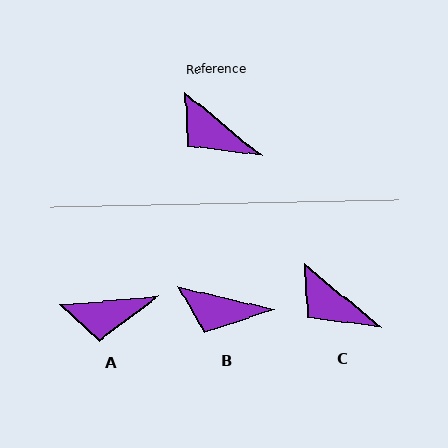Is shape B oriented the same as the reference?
No, it is off by about 26 degrees.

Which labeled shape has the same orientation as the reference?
C.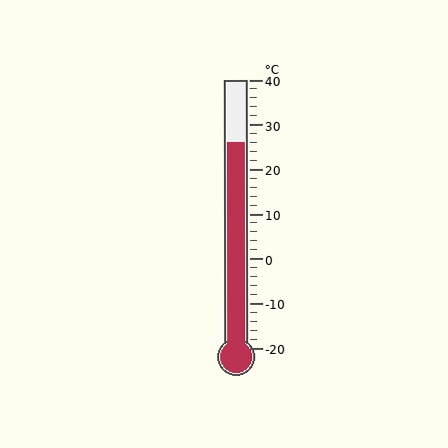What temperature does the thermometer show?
The thermometer shows approximately 26°C.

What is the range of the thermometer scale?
The thermometer scale ranges from -20°C to 40°C.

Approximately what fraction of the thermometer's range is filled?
The thermometer is filled to approximately 75% of its range.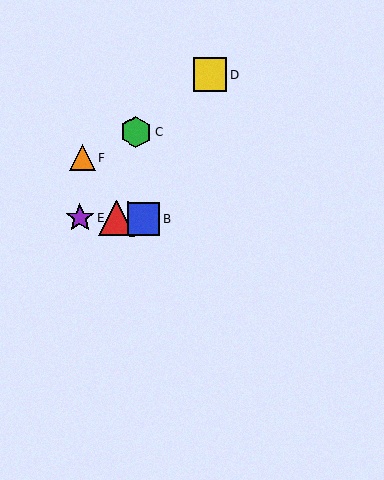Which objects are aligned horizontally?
Objects A, B, E are aligned horizontally.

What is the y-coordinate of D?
Object D is at y≈75.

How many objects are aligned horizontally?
3 objects (A, B, E) are aligned horizontally.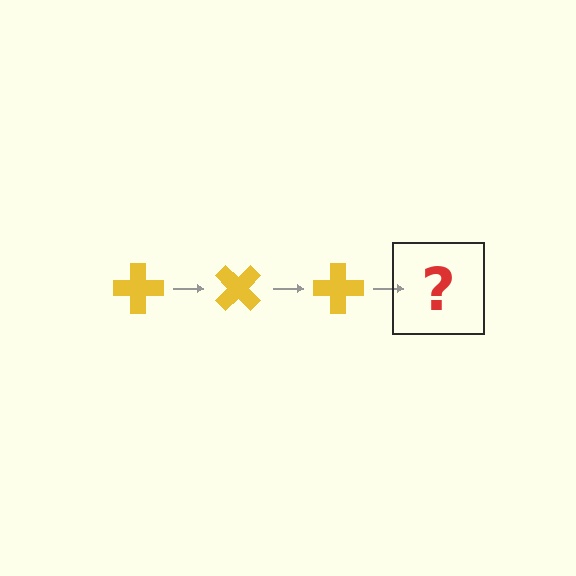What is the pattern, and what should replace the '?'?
The pattern is that the cross rotates 45 degrees each step. The '?' should be a yellow cross rotated 135 degrees.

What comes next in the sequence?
The next element should be a yellow cross rotated 135 degrees.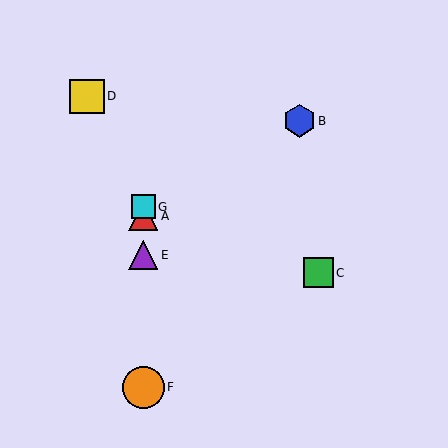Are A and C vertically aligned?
No, A is at x≈143 and C is at x≈318.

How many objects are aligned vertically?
4 objects (A, E, F, G) are aligned vertically.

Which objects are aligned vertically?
Objects A, E, F, G are aligned vertically.